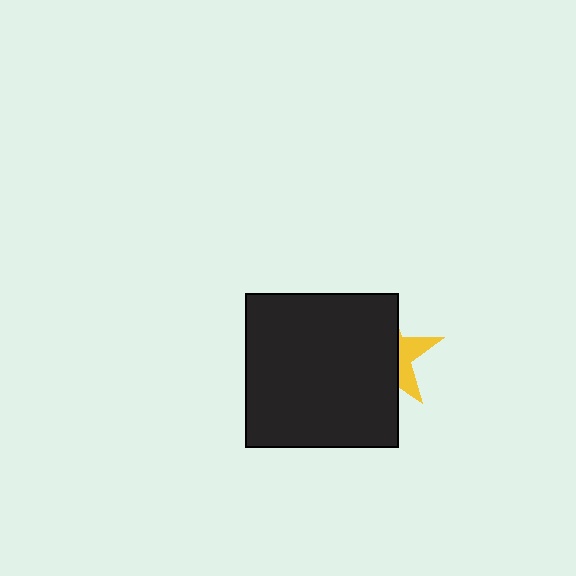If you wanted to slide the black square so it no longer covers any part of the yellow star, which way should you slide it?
Slide it left — that is the most direct way to separate the two shapes.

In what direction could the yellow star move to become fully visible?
The yellow star could move right. That would shift it out from behind the black square entirely.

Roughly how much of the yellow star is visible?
A small part of it is visible (roughly 30%).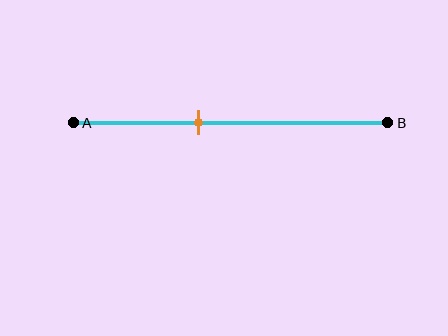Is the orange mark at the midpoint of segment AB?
No, the mark is at about 40% from A, not at the 50% midpoint.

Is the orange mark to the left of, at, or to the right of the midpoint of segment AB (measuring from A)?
The orange mark is to the left of the midpoint of segment AB.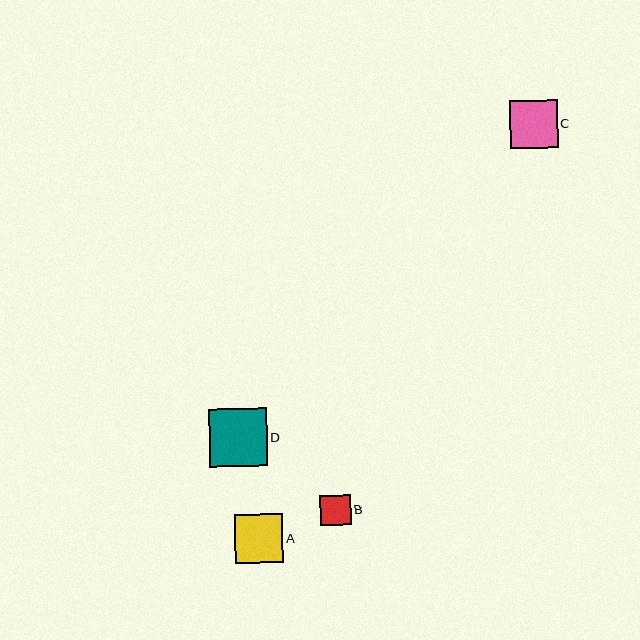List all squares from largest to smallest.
From largest to smallest: D, A, C, B.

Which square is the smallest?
Square B is the smallest with a size of approximately 30 pixels.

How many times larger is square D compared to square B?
Square D is approximately 1.9 times the size of square B.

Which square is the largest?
Square D is the largest with a size of approximately 58 pixels.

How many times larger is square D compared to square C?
Square D is approximately 1.2 times the size of square C.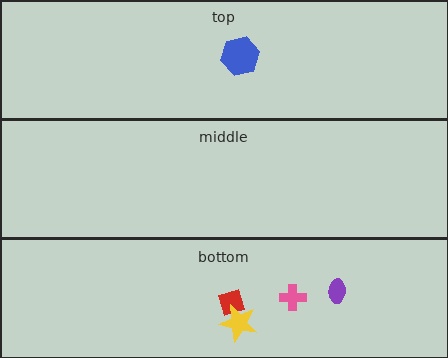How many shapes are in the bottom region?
4.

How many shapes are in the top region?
1.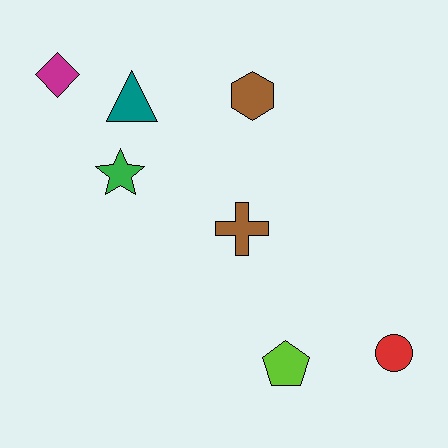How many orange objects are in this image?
There are no orange objects.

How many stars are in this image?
There is 1 star.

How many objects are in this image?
There are 7 objects.